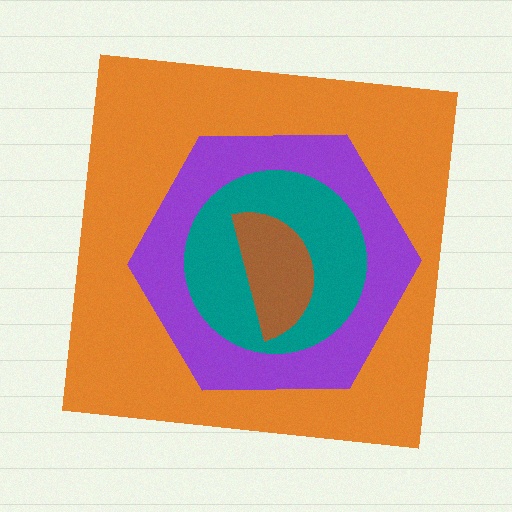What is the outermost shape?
The orange square.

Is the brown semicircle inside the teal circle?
Yes.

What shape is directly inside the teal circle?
The brown semicircle.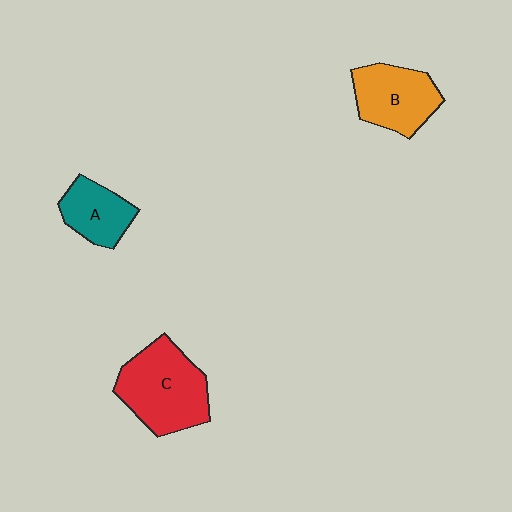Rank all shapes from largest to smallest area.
From largest to smallest: C (red), B (orange), A (teal).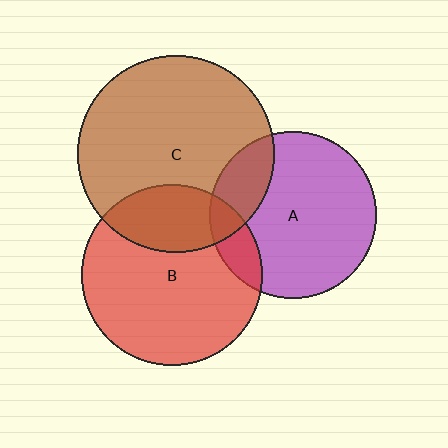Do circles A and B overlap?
Yes.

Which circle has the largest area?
Circle C (brown).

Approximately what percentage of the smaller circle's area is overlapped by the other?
Approximately 15%.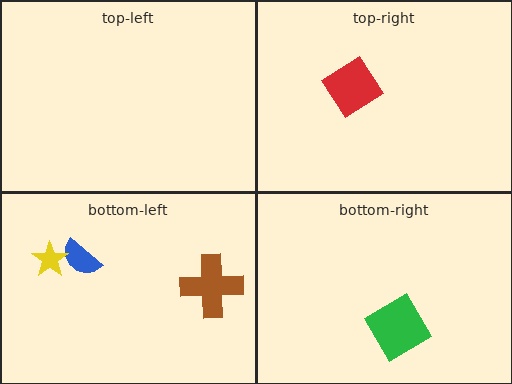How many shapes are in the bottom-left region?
3.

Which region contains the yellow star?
The bottom-left region.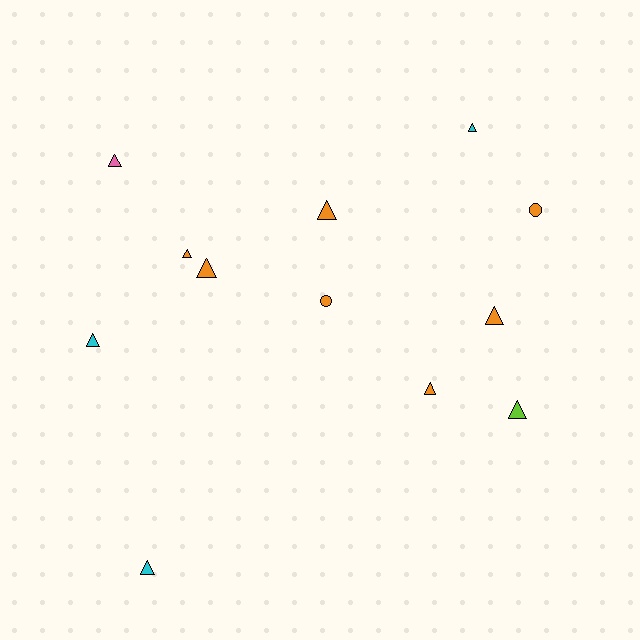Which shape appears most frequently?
Triangle, with 10 objects.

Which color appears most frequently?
Orange, with 7 objects.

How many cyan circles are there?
There are no cyan circles.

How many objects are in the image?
There are 12 objects.